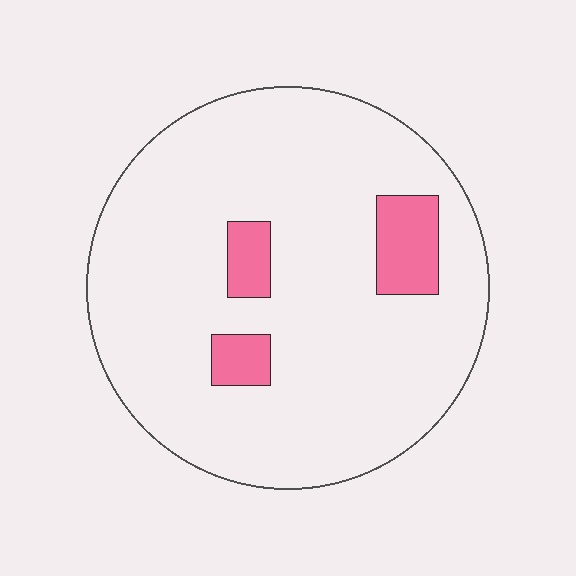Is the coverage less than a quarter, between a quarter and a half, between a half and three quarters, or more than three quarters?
Less than a quarter.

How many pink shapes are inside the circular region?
3.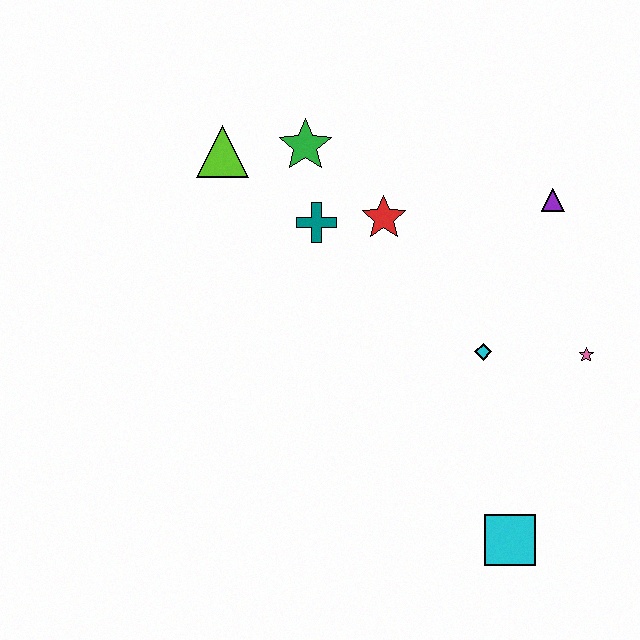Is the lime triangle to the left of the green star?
Yes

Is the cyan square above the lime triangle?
No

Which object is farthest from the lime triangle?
The cyan square is farthest from the lime triangle.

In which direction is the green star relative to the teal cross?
The green star is above the teal cross.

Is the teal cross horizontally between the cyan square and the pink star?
No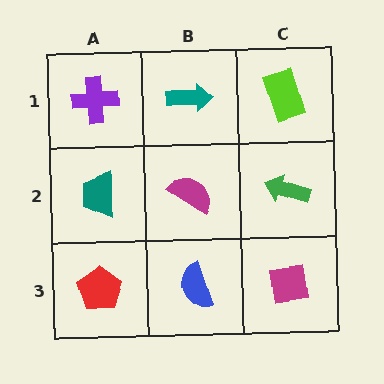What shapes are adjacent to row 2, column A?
A purple cross (row 1, column A), a red pentagon (row 3, column A), a magenta semicircle (row 2, column B).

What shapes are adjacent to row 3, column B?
A magenta semicircle (row 2, column B), a red pentagon (row 3, column A), a magenta square (row 3, column C).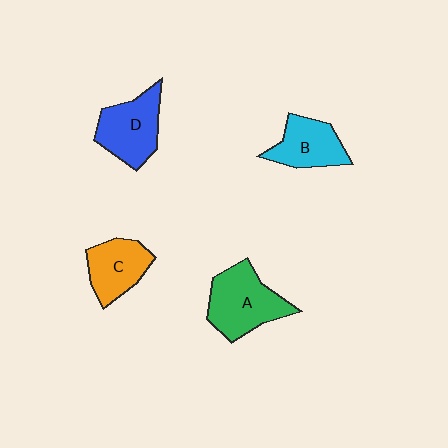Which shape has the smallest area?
Shape C (orange).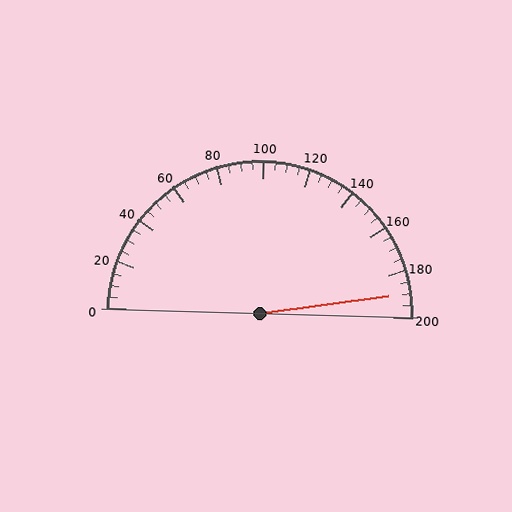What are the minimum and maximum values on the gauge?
The gauge ranges from 0 to 200.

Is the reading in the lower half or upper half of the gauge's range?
The reading is in the upper half of the range (0 to 200).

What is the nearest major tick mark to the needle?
The nearest major tick mark is 200.